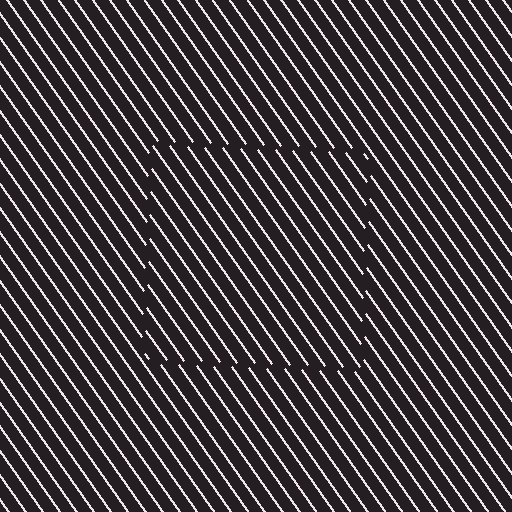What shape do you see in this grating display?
An illusory square. The interior of the shape contains the same grating, shifted by half a period — the contour is defined by the phase discontinuity where line-ends from the inner and outer gratings abut.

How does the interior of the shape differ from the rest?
The interior of the shape contains the same grating, shifted by half a period — the contour is defined by the phase discontinuity where line-ends from the inner and outer gratings abut.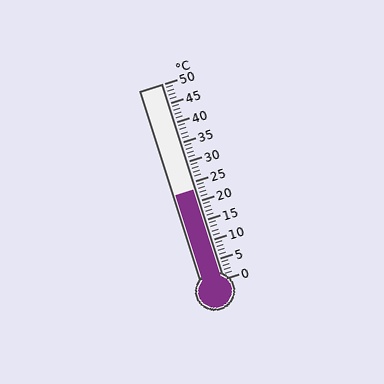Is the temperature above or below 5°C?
The temperature is above 5°C.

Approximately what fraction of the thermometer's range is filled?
The thermometer is filled to approximately 45% of its range.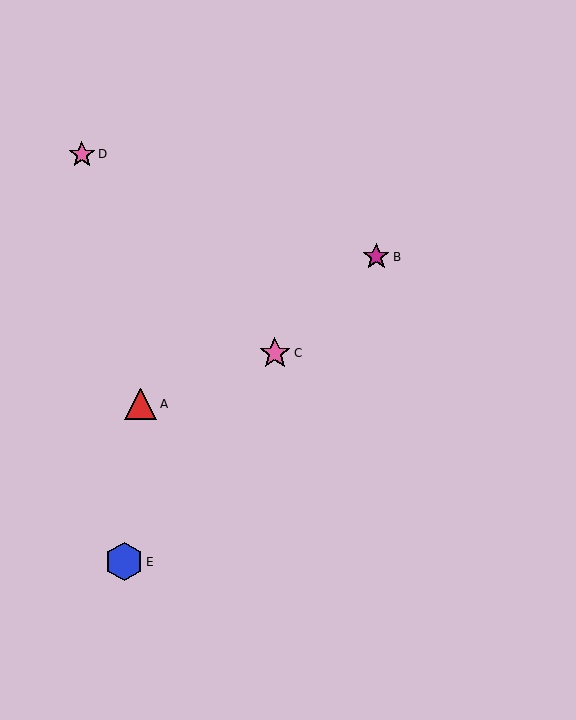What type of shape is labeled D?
Shape D is a pink star.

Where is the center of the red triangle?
The center of the red triangle is at (141, 404).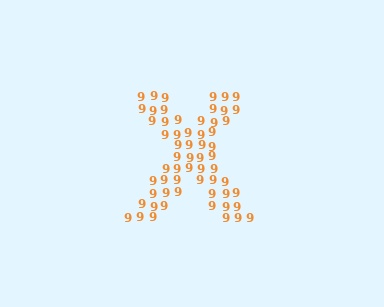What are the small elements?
The small elements are digit 9's.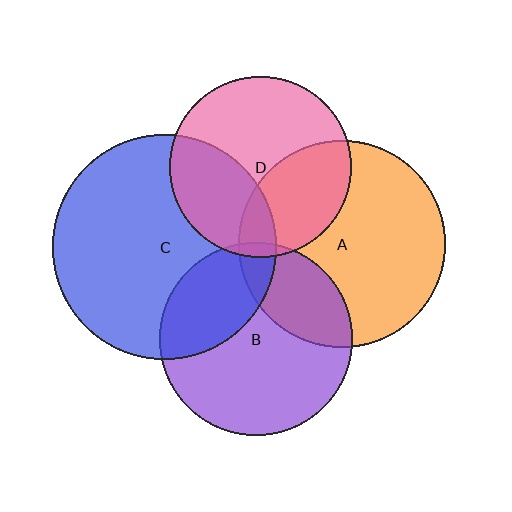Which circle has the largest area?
Circle C (blue).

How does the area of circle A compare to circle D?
Approximately 1.3 times.